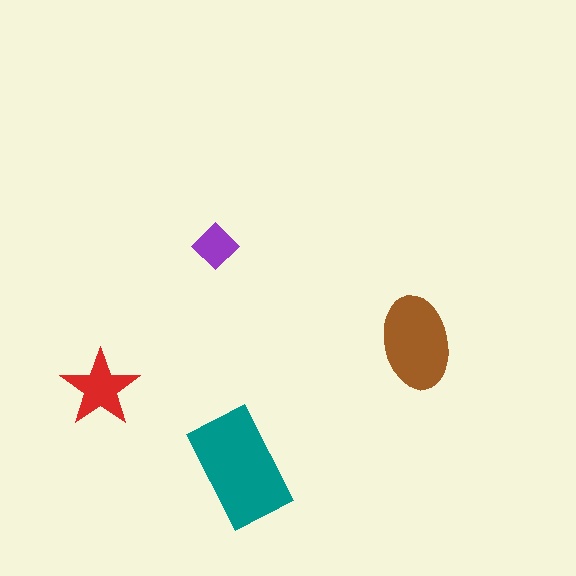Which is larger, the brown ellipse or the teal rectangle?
The teal rectangle.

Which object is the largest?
The teal rectangle.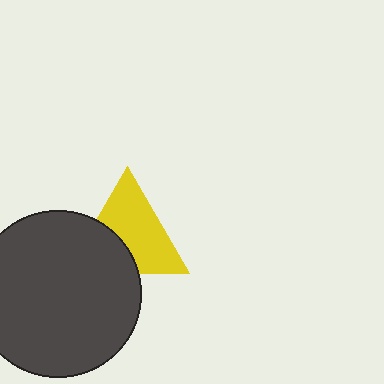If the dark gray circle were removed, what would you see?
You would see the complete yellow triangle.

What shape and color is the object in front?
The object in front is a dark gray circle.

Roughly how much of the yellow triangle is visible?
About half of it is visible (roughly 65%).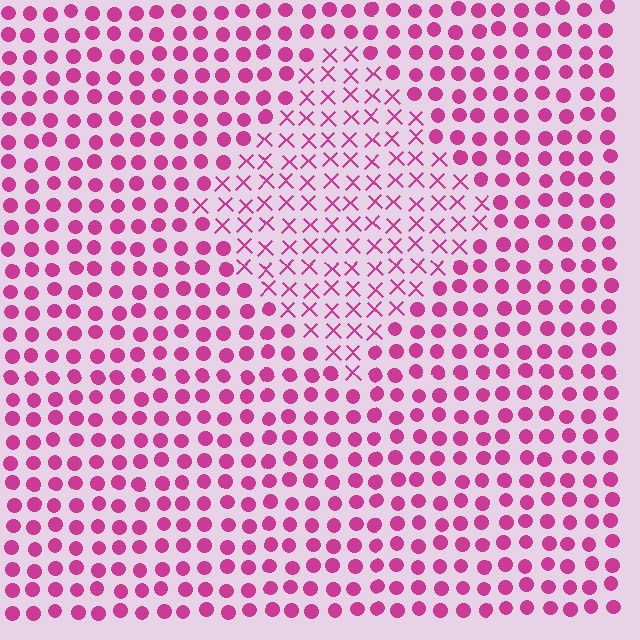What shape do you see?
I see a diamond.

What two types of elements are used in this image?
The image uses X marks inside the diamond region and circles outside it.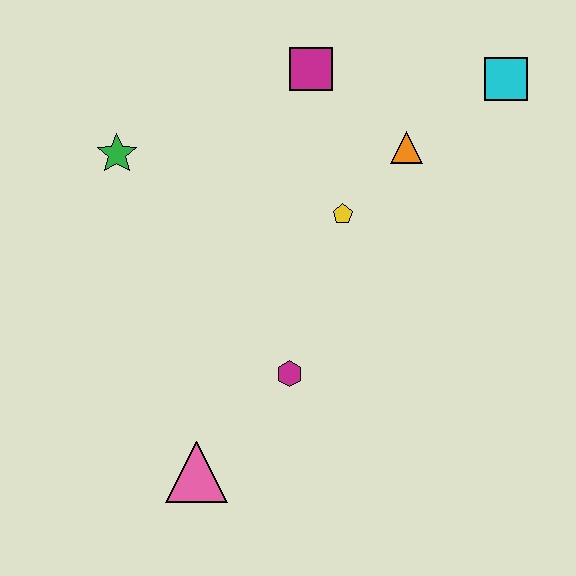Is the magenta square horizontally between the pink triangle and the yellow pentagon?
Yes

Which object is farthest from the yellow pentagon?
The pink triangle is farthest from the yellow pentagon.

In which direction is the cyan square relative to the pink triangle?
The cyan square is above the pink triangle.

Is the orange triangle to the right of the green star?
Yes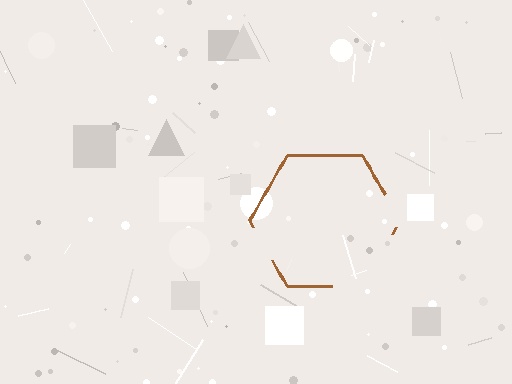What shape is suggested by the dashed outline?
The dashed outline suggests a hexagon.